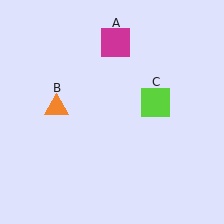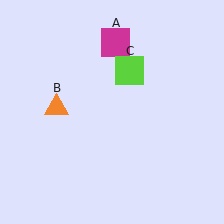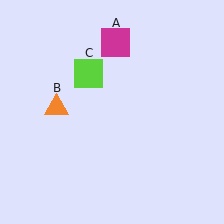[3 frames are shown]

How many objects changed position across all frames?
1 object changed position: lime square (object C).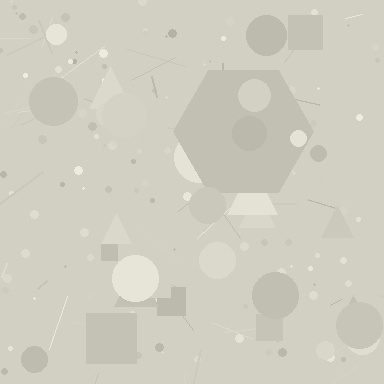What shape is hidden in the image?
A hexagon is hidden in the image.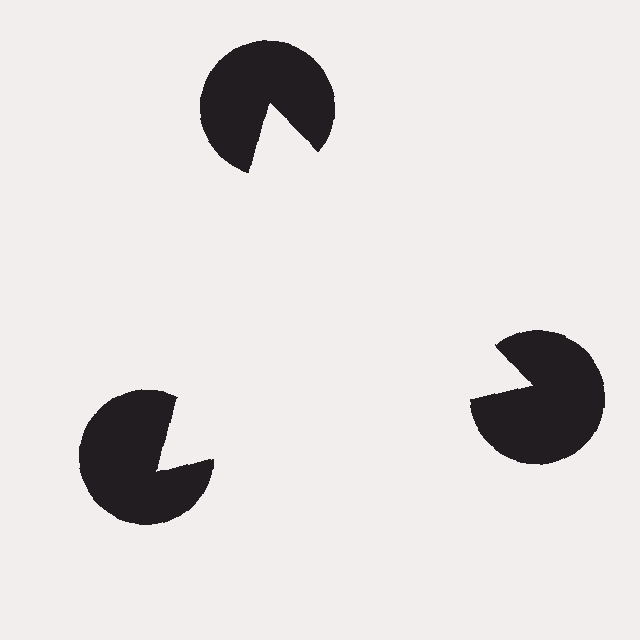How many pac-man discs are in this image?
There are 3 — one at each vertex of the illusory triangle.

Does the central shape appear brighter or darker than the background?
It typically appears slightly brighter than the background, even though no actual brightness change is drawn.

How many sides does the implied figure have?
3 sides.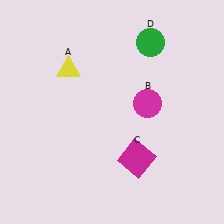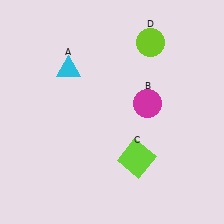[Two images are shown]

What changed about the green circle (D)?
In Image 1, D is green. In Image 2, it changed to lime.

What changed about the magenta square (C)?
In Image 1, C is magenta. In Image 2, it changed to lime.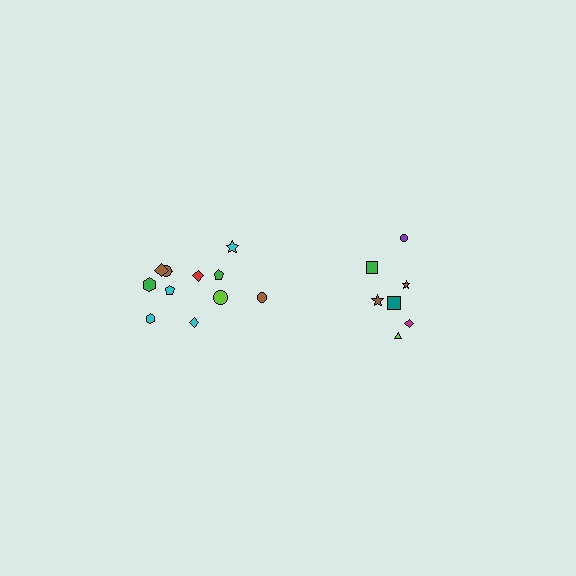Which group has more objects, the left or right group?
The left group.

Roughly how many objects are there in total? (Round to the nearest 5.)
Roughly 20 objects in total.